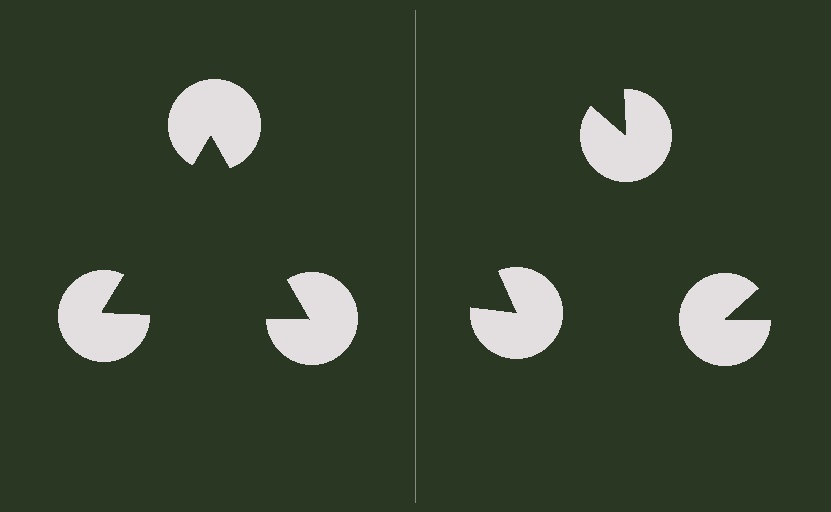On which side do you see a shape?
An illusory triangle appears on the left side. On the right side the wedge cuts are rotated, so no coherent shape forms.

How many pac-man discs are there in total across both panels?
6 — 3 on each side.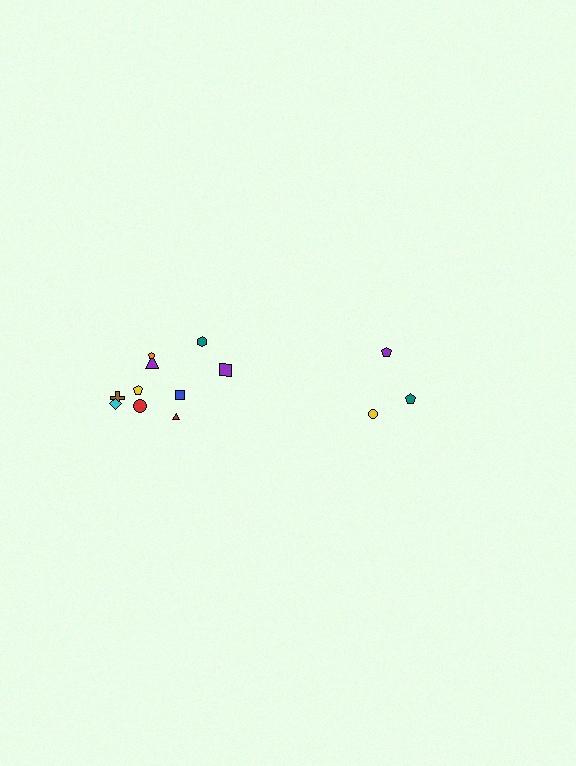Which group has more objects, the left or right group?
The left group.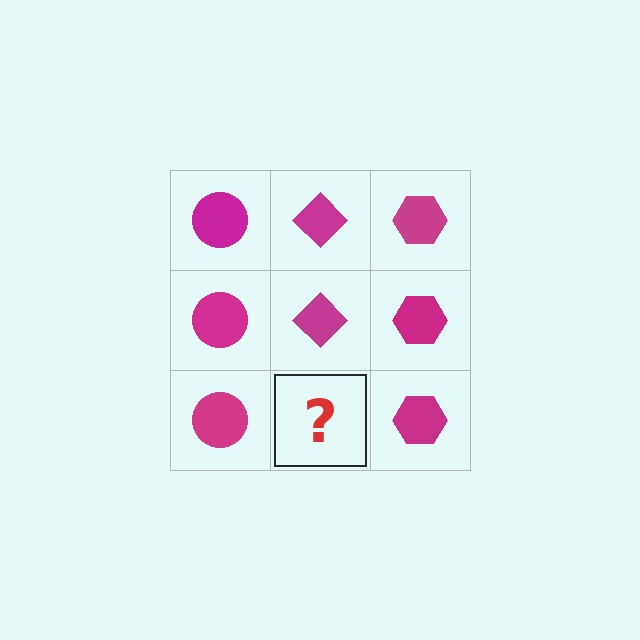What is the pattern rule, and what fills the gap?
The rule is that each column has a consistent shape. The gap should be filled with a magenta diamond.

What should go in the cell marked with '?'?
The missing cell should contain a magenta diamond.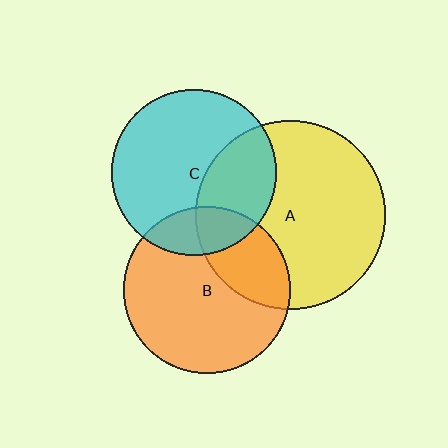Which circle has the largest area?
Circle A (yellow).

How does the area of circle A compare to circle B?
Approximately 1.3 times.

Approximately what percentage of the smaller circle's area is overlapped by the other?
Approximately 20%.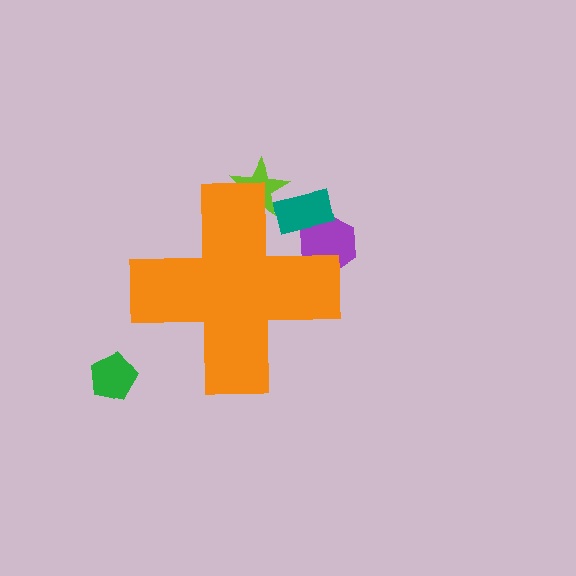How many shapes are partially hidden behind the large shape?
3 shapes are partially hidden.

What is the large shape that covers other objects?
An orange cross.